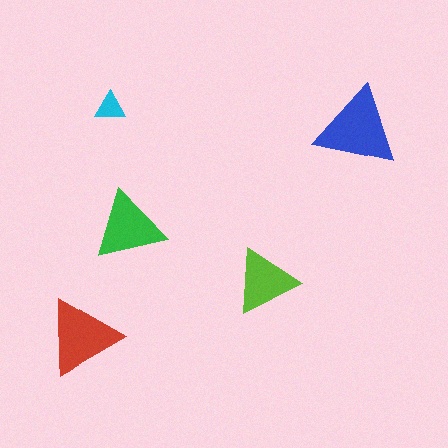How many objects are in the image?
There are 5 objects in the image.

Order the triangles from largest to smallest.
the blue one, the red one, the green one, the lime one, the cyan one.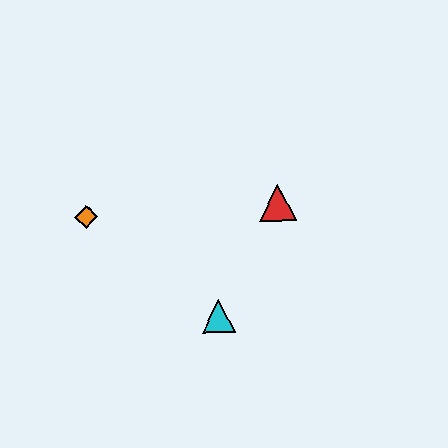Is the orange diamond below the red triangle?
Yes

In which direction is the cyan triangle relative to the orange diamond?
The cyan triangle is to the right of the orange diamond.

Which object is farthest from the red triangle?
The orange diamond is farthest from the red triangle.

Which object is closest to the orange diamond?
The cyan triangle is closest to the orange diamond.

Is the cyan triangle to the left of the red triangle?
Yes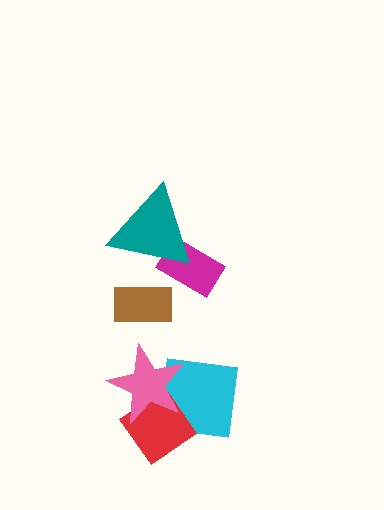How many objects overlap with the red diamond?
2 objects overlap with the red diamond.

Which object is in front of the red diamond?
The pink star is in front of the red diamond.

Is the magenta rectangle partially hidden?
Yes, it is partially covered by another shape.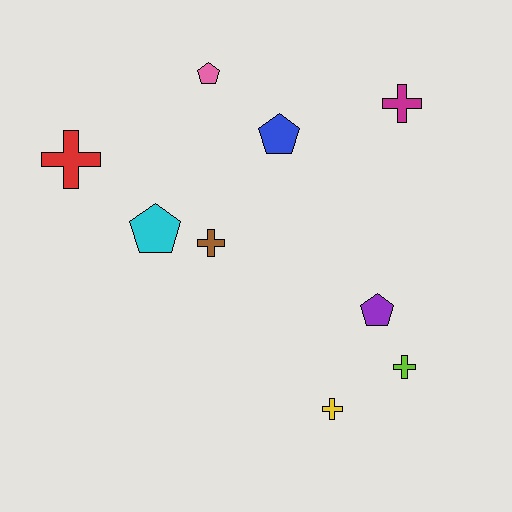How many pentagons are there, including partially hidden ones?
There are 4 pentagons.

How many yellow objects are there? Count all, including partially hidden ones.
There is 1 yellow object.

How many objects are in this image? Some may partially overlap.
There are 9 objects.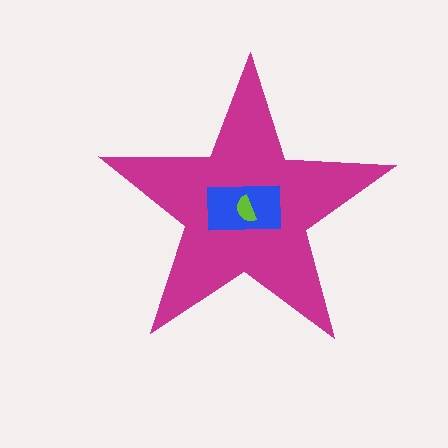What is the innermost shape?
The lime semicircle.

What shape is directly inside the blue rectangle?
The lime semicircle.